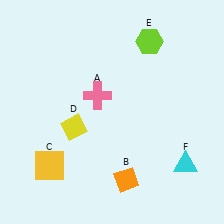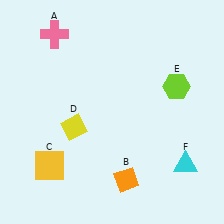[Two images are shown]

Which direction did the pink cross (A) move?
The pink cross (A) moved up.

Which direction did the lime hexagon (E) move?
The lime hexagon (E) moved down.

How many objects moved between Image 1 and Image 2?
2 objects moved between the two images.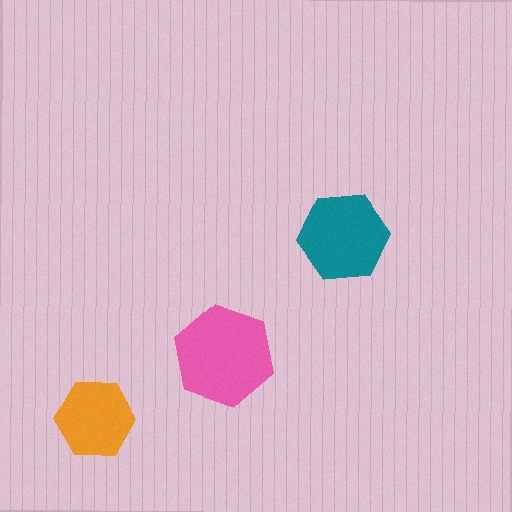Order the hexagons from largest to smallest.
the pink one, the teal one, the orange one.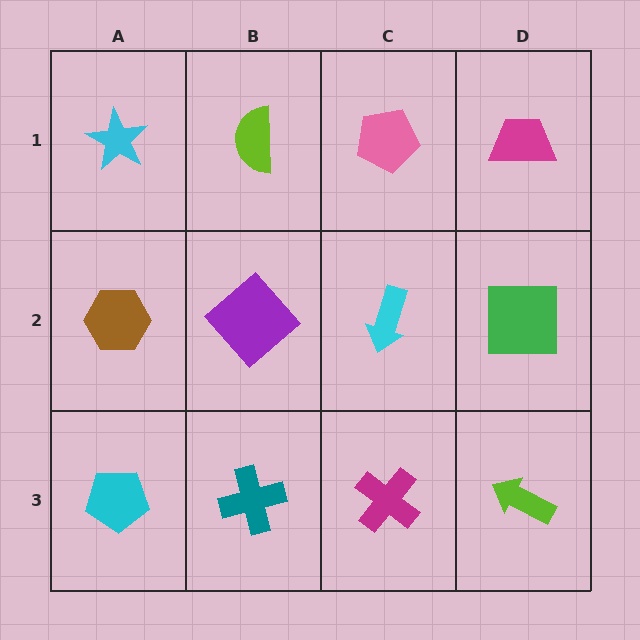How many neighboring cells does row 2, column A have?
3.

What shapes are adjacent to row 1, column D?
A green square (row 2, column D), a pink pentagon (row 1, column C).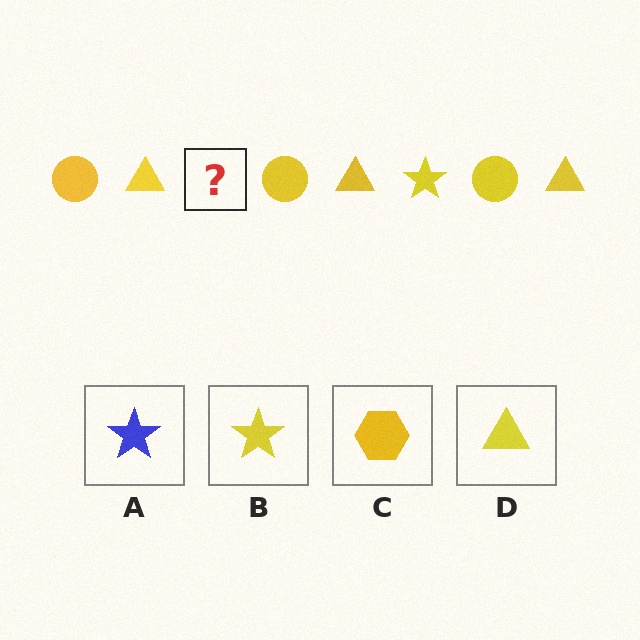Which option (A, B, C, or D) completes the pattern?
B.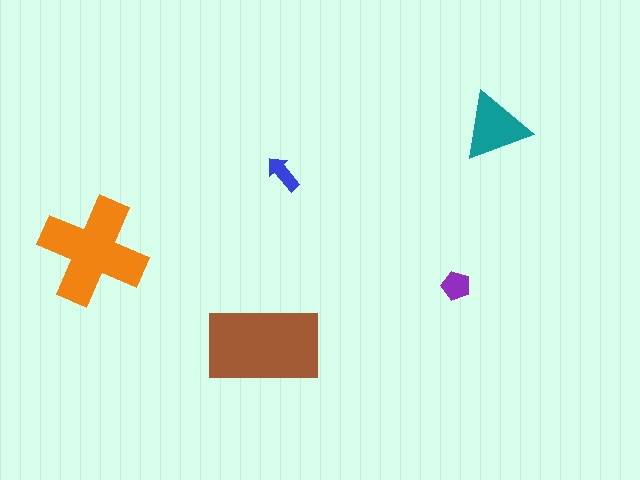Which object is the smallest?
The blue arrow.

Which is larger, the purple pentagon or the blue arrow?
The purple pentagon.